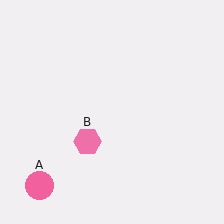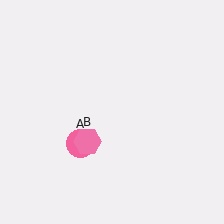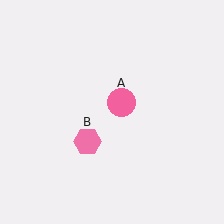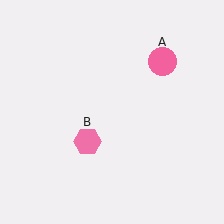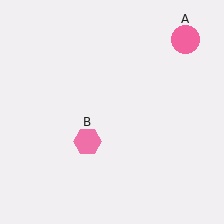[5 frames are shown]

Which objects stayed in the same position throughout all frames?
Pink hexagon (object B) remained stationary.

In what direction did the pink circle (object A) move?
The pink circle (object A) moved up and to the right.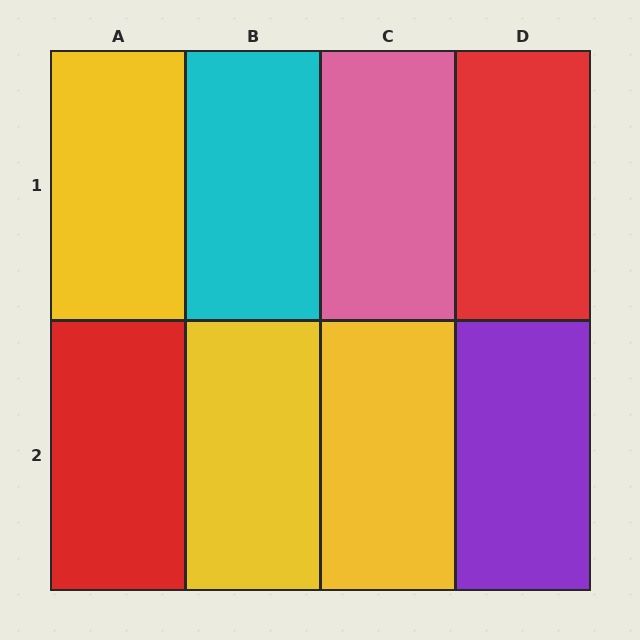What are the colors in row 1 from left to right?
Yellow, cyan, pink, red.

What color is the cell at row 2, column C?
Yellow.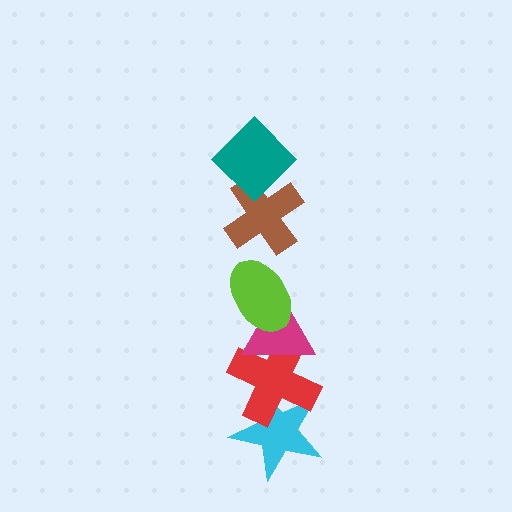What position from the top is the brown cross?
The brown cross is 2nd from the top.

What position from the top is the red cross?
The red cross is 5th from the top.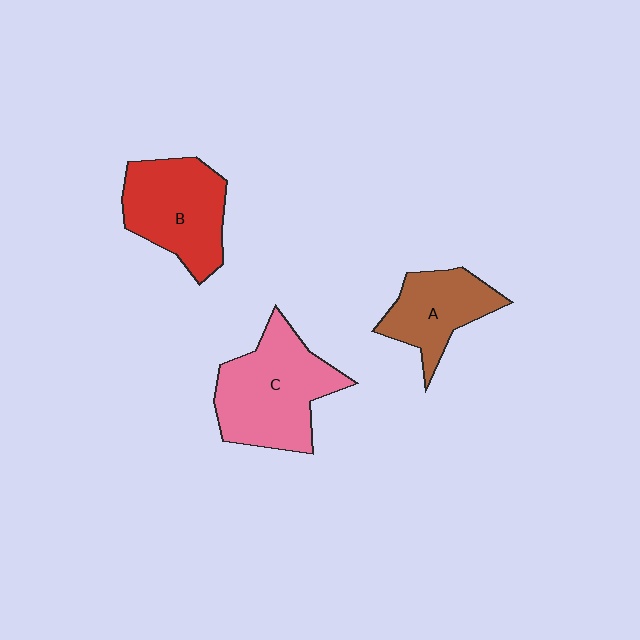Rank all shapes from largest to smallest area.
From largest to smallest: C (pink), B (red), A (brown).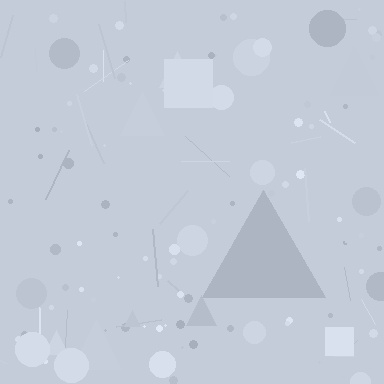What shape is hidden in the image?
A triangle is hidden in the image.